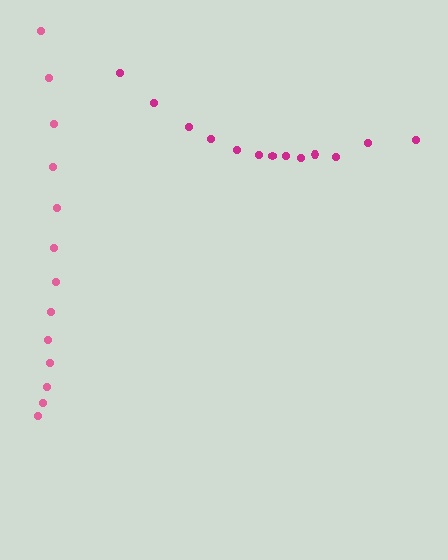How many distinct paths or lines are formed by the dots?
There are 2 distinct paths.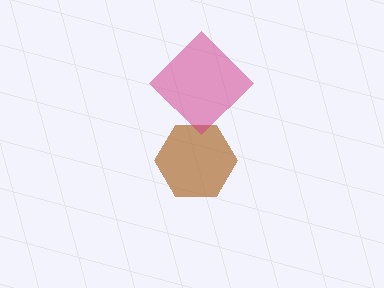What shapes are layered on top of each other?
The layered shapes are: a brown hexagon, a magenta diamond.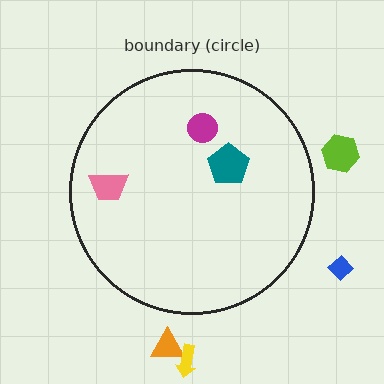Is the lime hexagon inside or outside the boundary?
Outside.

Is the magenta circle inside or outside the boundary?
Inside.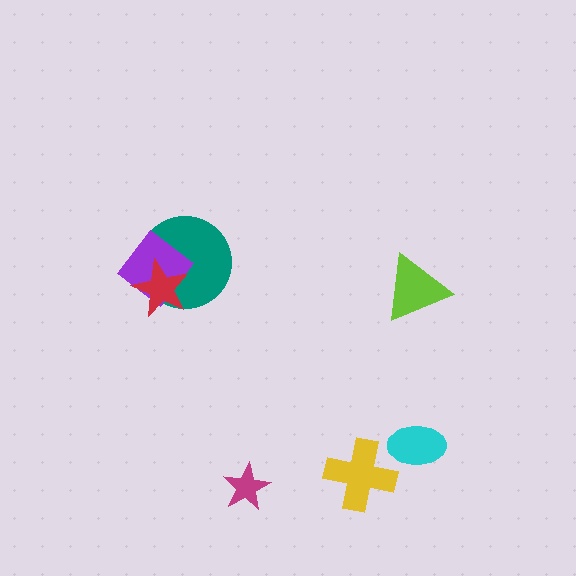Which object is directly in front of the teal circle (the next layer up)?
The purple diamond is directly in front of the teal circle.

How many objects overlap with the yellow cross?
0 objects overlap with the yellow cross.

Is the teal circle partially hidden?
Yes, it is partially covered by another shape.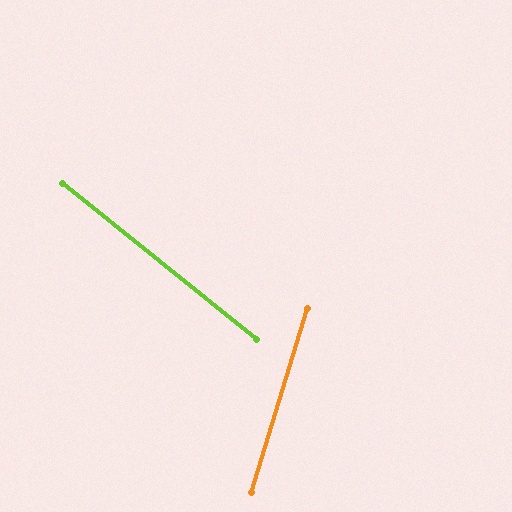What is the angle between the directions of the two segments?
Approximately 68 degrees.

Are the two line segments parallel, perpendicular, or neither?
Neither parallel nor perpendicular — they differ by about 68°.